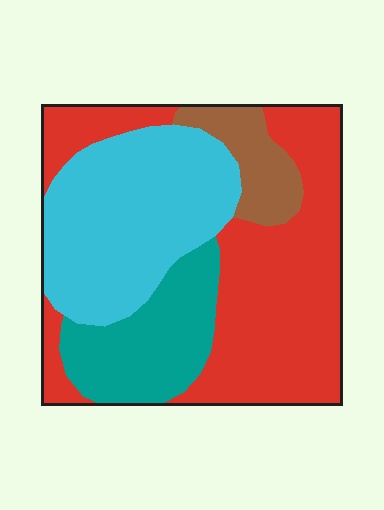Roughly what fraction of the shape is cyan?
Cyan takes up about one third (1/3) of the shape.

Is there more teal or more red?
Red.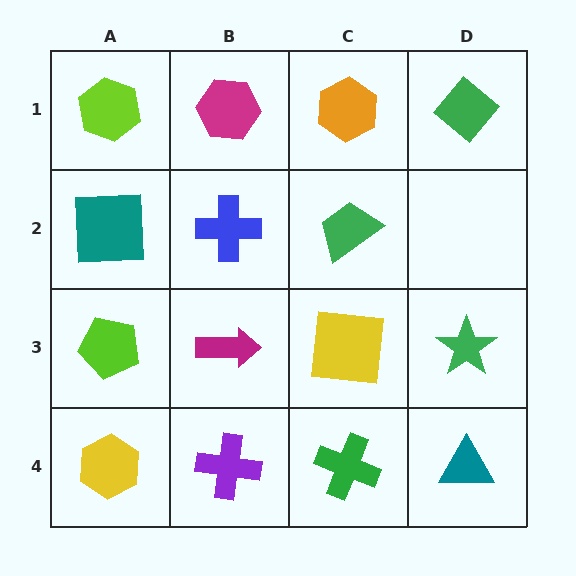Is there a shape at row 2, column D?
No, that cell is empty.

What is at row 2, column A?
A teal square.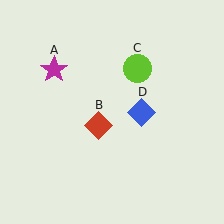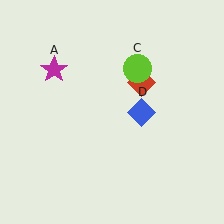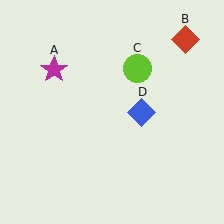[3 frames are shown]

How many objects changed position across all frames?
1 object changed position: red diamond (object B).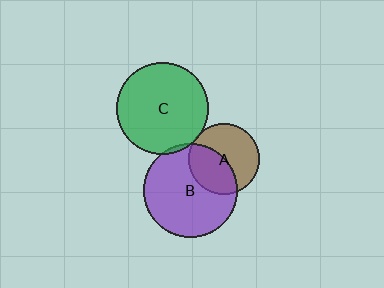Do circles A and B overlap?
Yes.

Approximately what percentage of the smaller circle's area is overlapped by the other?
Approximately 45%.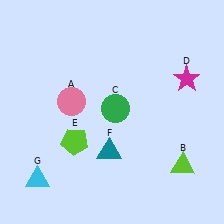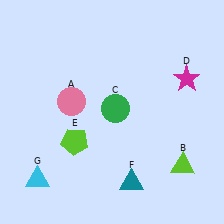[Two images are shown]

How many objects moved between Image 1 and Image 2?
1 object moved between the two images.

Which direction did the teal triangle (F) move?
The teal triangle (F) moved down.